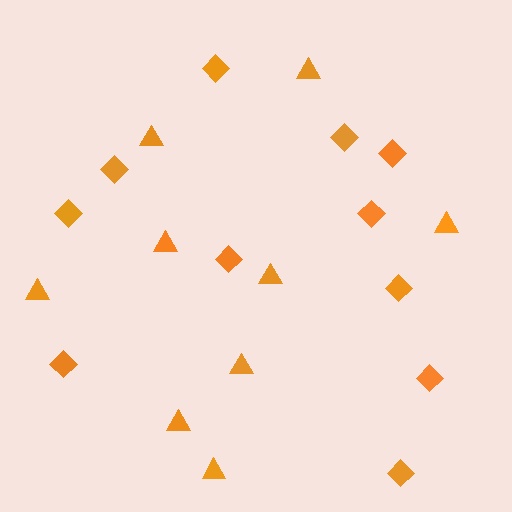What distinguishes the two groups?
There are 2 groups: one group of diamonds (11) and one group of triangles (9).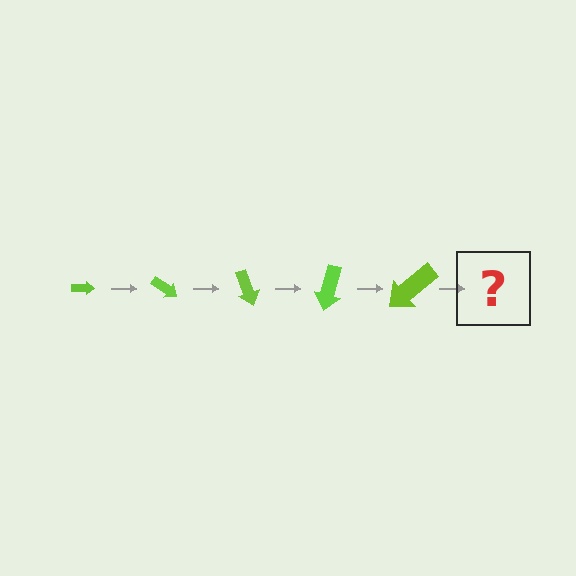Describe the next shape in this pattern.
It should be an arrow, larger than the previous one and rotated 175 degrees from the start.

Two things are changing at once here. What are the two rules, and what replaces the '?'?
The two rules are that the arrow grows larger each step and it rotates 35 degrees each step. The '?' should be an arrow, larger than the previous one and rotated 175 degrees from the start.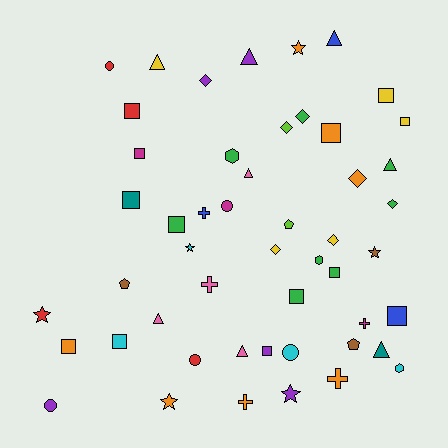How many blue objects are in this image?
There are 3 blue objects.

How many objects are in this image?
There are 50 objects.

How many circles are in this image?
There are 5 circles.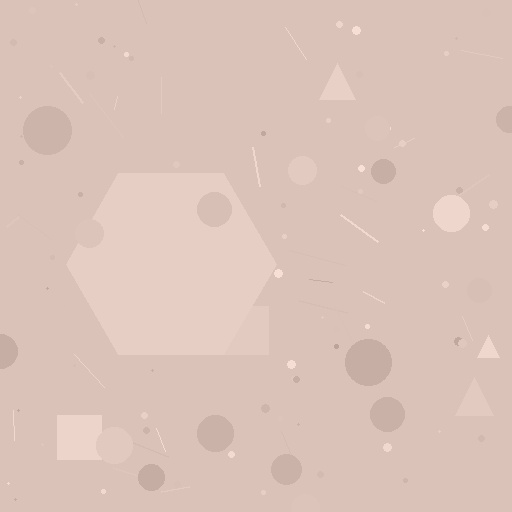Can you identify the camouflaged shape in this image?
The camouflaged shape is a hexagon.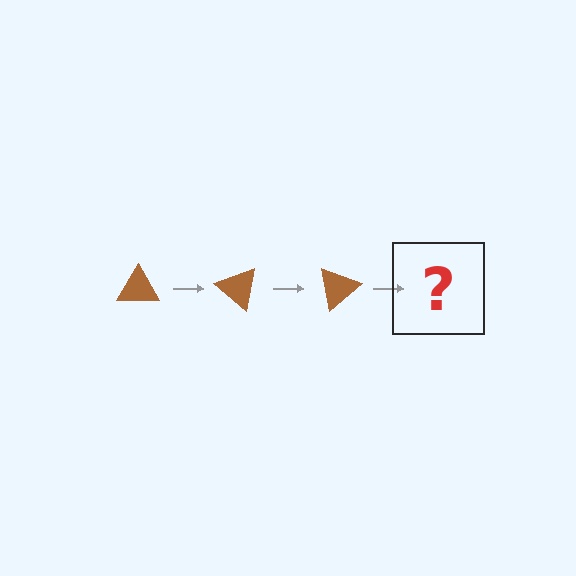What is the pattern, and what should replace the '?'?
The pattern is that the triangle rotates 40 degrees each step. The '?' should be a brown triangle rotated 120 degrees.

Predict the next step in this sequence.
The next step is a brown triangle rotated 120 degrees.